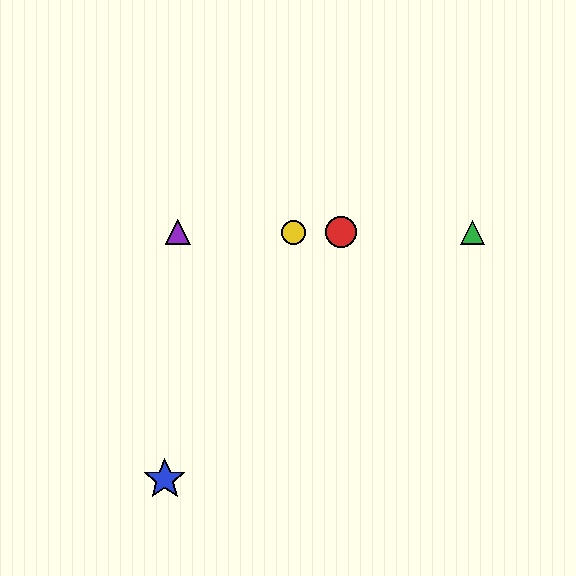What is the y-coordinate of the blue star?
The blue star is at y≈479.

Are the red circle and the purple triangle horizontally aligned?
Yes, both are at y≈232.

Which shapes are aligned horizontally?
The red circle, the green triangle, the yellow circle, the purple triangle are aligned horizontally.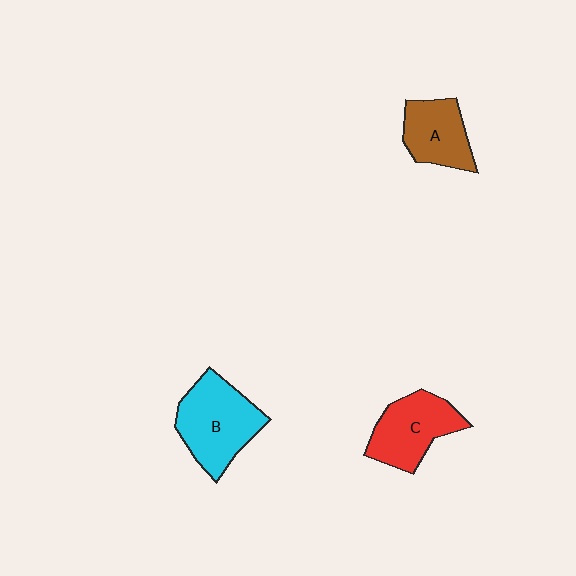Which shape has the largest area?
Shape B (cyan).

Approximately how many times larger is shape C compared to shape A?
Approximately 1.2 times.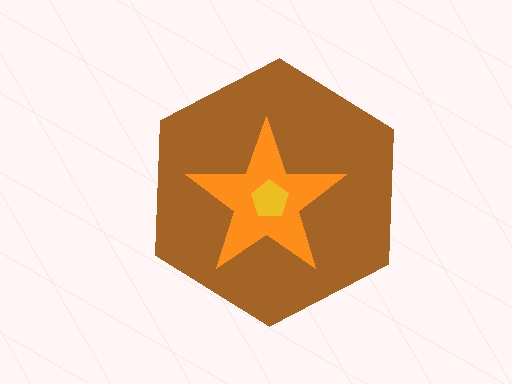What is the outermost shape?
The brown hexagon.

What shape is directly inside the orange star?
The yellow pentagon.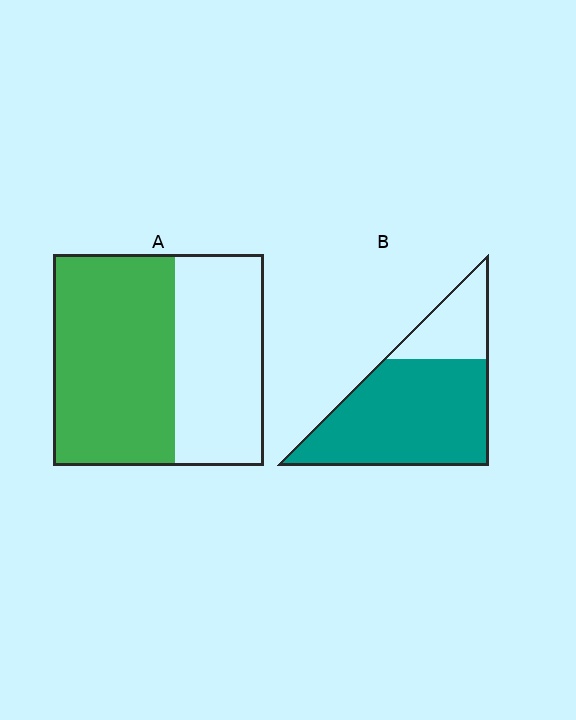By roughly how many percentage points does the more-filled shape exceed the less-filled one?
By roughly 20 percentage points (B over A).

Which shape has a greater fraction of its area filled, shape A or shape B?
Shape B.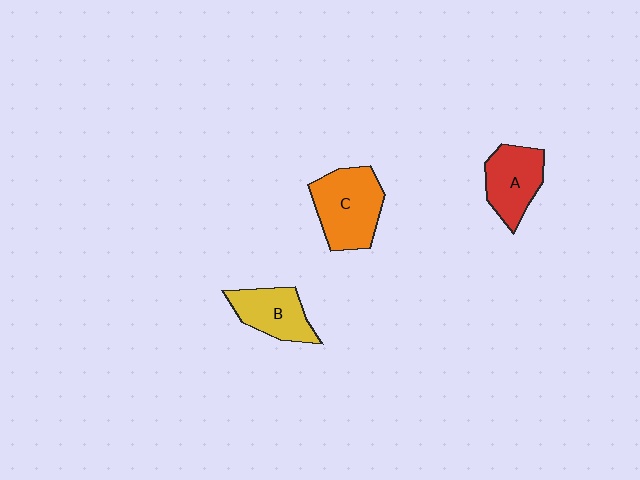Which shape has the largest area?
Shape C (orange).